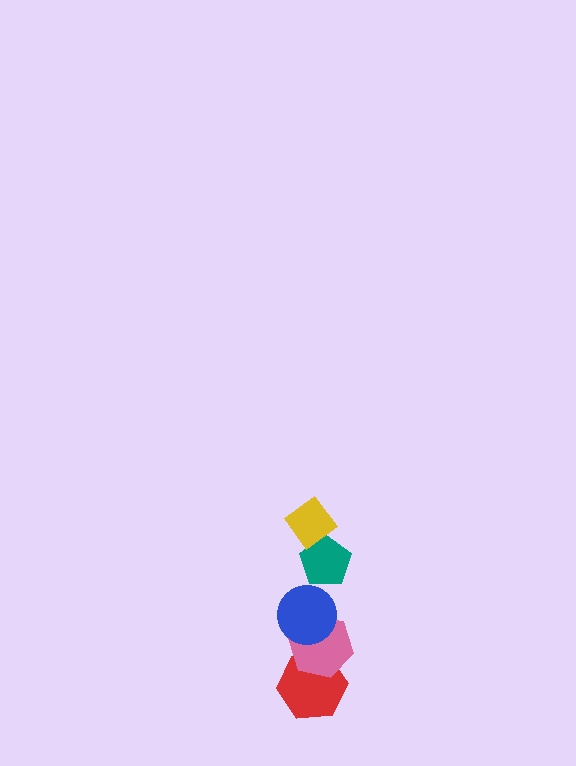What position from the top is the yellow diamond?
The yellow diamond is 1st from the top.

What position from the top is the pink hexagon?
The pink hexagon is 4th from the top.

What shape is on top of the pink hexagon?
The blue circle is on top of the pink hexagon.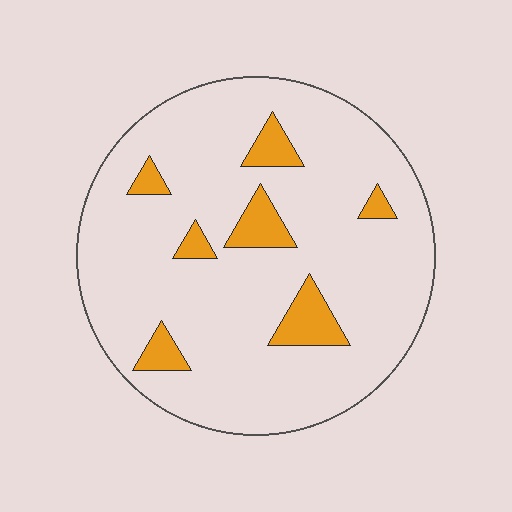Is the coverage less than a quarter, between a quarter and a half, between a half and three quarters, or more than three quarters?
Less than a quarter.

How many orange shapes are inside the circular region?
7.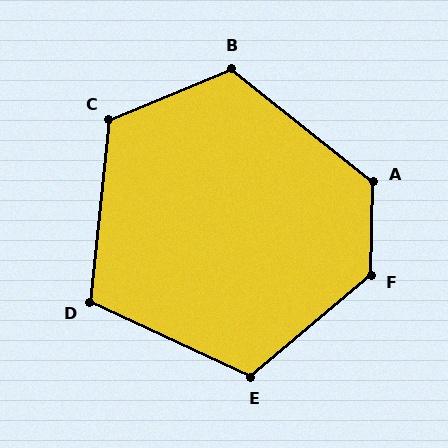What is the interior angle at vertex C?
Approximately 119 degrees (obtuse).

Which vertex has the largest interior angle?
F, at approximately 132 degrees.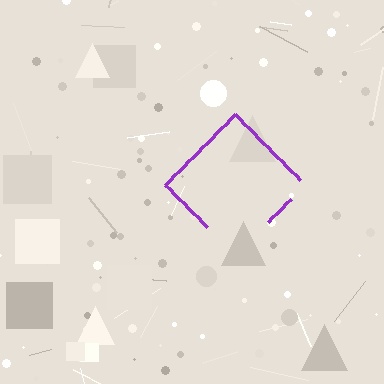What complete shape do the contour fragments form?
The contour fragments form a diamond.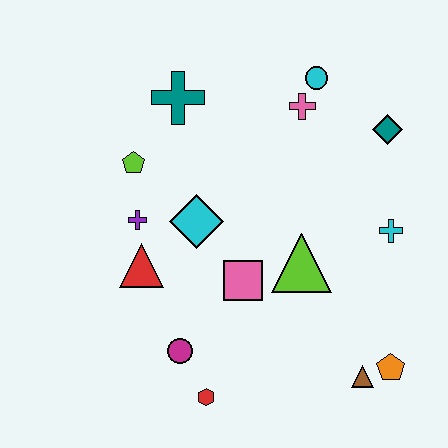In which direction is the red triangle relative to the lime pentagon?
The red triangle is below the lime pentagon.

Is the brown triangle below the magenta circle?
Yes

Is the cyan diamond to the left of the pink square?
Yes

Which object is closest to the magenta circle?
The red hexagon is closest to the magenta circle.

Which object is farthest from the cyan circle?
The red hexagon is farthest from the cyan circle.